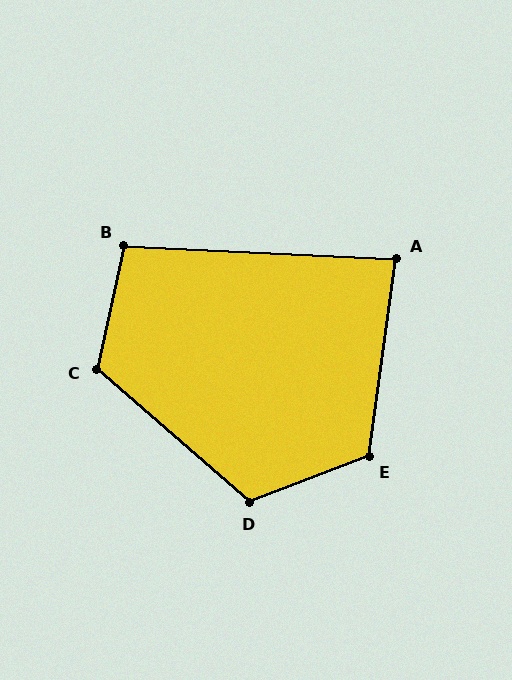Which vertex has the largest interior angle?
E, at approximately 119 degrees.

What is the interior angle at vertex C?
Approximately 118 degrees (obtuse).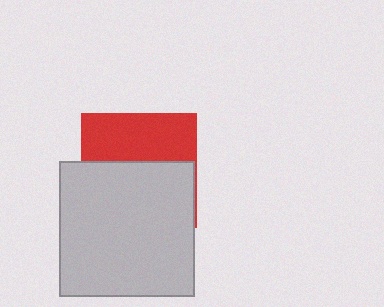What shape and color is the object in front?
The object in front is a light gray square.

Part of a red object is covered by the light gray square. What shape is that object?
It is a square.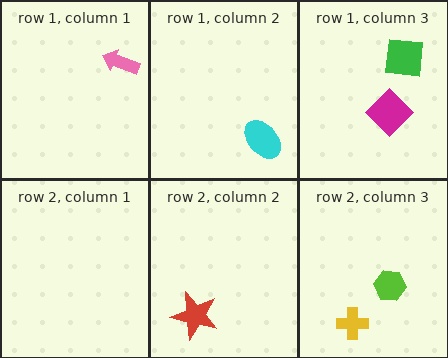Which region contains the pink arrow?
The row 1, column 1 region.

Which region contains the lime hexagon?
The row 2, column 3 region.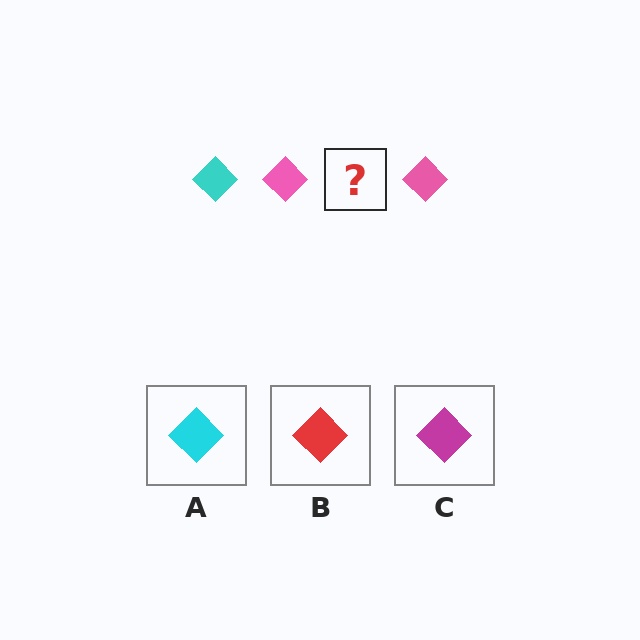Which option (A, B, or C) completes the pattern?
A.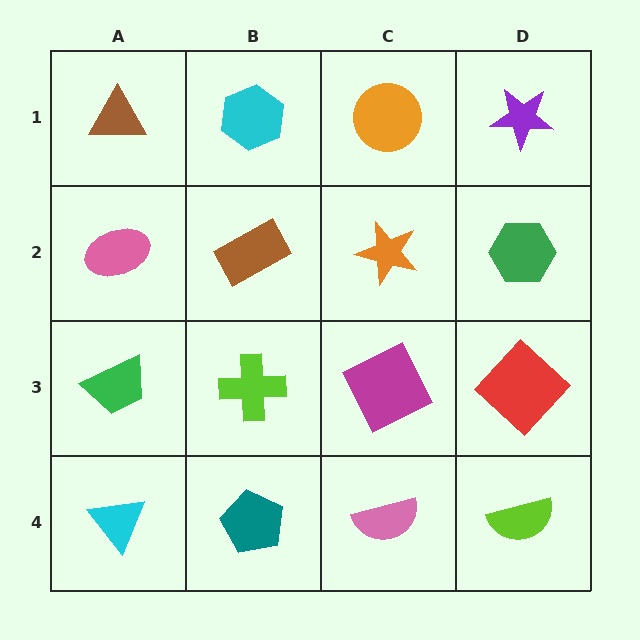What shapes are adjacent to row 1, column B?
A brown rectangle (row 2, column B), a brown triangle (row 1, column A), an orange circle (row 1, column C).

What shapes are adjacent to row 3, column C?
An orange star (row 2, column C), a pink semicircle (row 4, column C), a lime cross (row 3, column B), a red diamond (row 3, column D).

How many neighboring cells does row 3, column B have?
4.